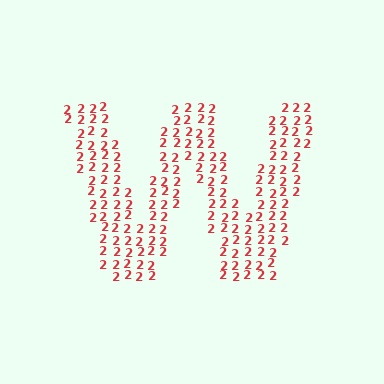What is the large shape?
The large shape is the letter W.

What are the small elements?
The small elements are digit 2's.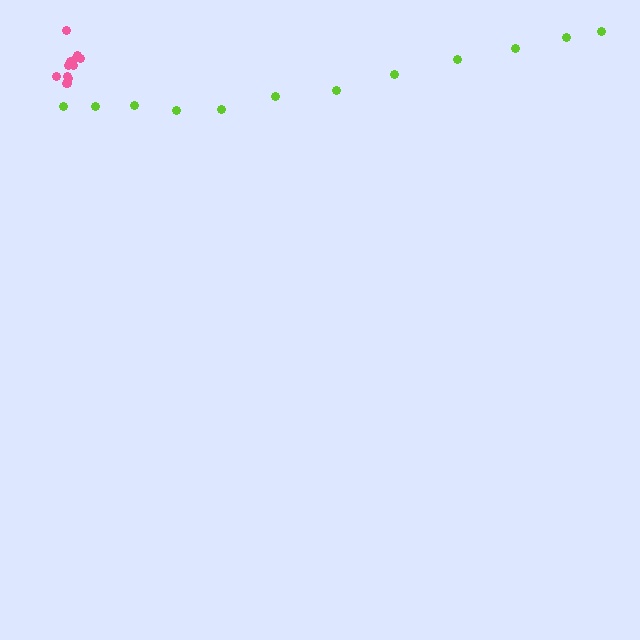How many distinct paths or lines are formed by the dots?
There are 2 distinct paths.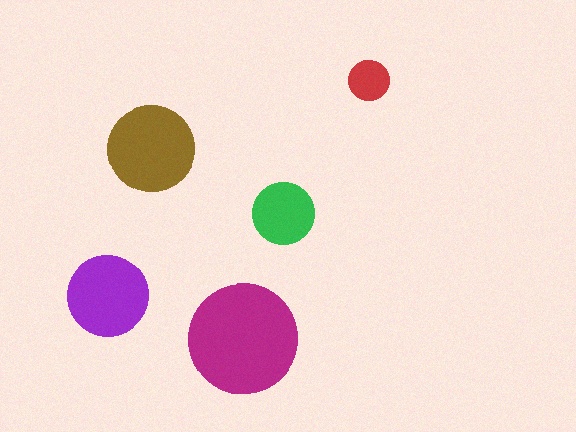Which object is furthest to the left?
The purple circle is leftmost.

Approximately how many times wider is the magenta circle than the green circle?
About 2 times wider.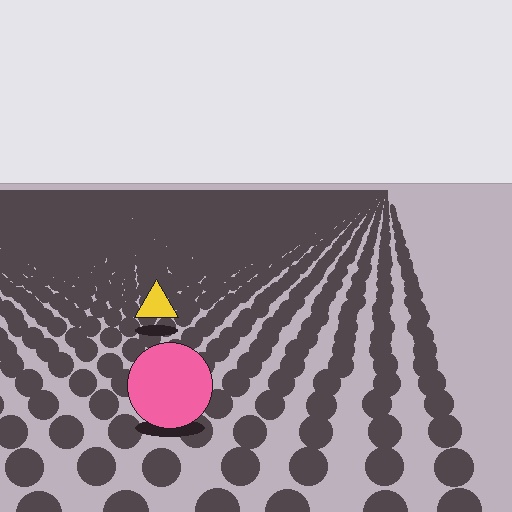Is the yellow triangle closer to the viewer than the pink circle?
No. The pink circle is closer — you can tell from the texture gradient: the ground texture is coarser near it.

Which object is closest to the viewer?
The pink circle is closest. The texture marks near it are larger and more spread out.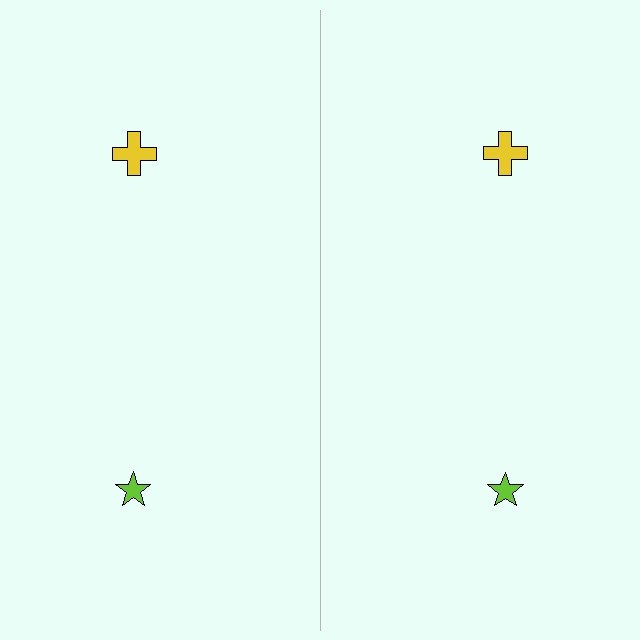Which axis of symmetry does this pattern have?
The pattern has a vertical axis of symmetry running through the center of the image.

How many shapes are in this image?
There are 4 shapes in this image.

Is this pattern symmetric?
Yes, this pattern has bilateral (reflection) symmetry.